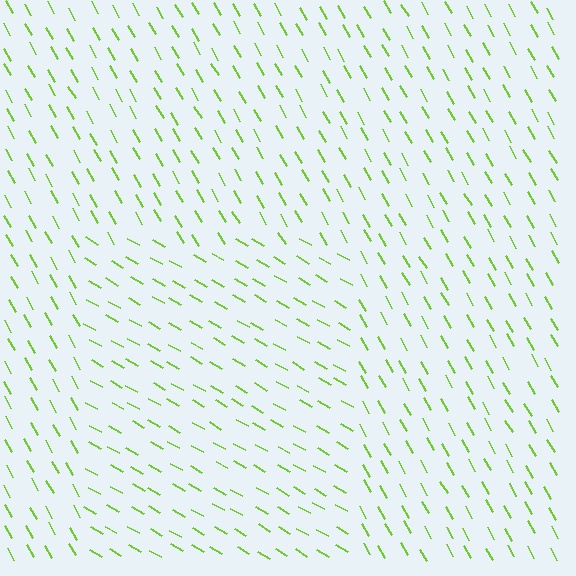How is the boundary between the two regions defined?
The boundary is defined purely by a change in line orientation (approximately 30 degrees difference). All lines are the same color and thickness.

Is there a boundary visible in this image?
Yes, there is a texture boundary formed by a change in line orientation.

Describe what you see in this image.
The image is filled with small lime line segments. A rectangle region in the image has lines oriented differently from the surrounding lines, creating a visible texture boundary.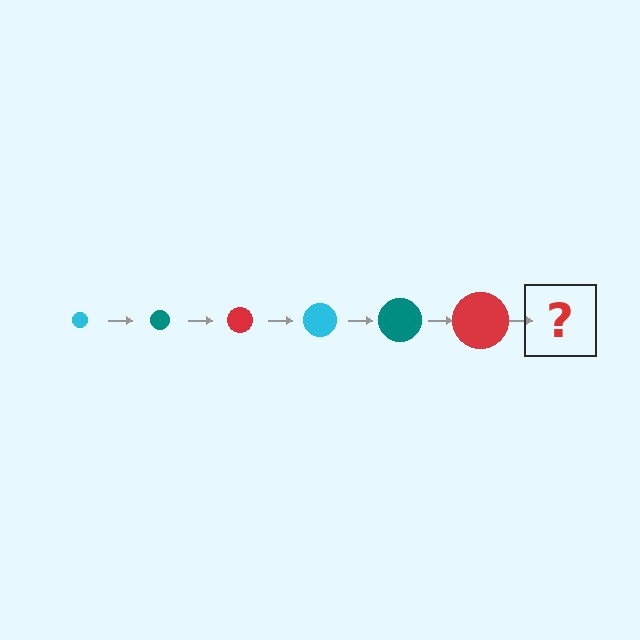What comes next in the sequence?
The next element should be a cyan circle, larger than the previous one.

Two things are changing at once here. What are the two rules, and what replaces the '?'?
The two rules are that the circle grows larger each step and the color cycles through cyan, teal, and red. The '?' should be a cyan circle, larger than the previous one.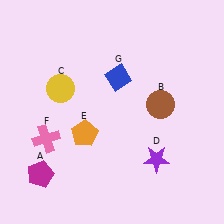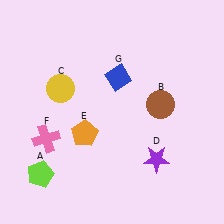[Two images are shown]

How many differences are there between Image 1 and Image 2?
There is 1 difference between the two images.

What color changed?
The pentagon (A) changed from magenta in Image 1 to lime in Image 2.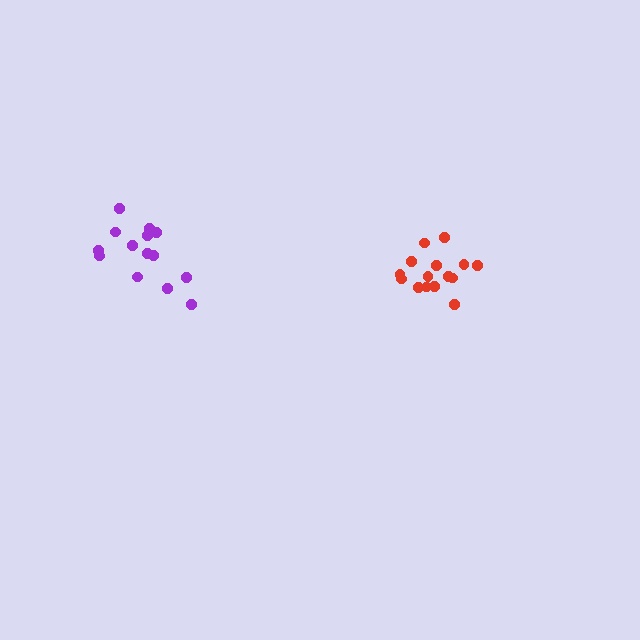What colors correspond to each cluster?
The clusters are colored: red, purple.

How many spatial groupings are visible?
There are 2 spatial groupings.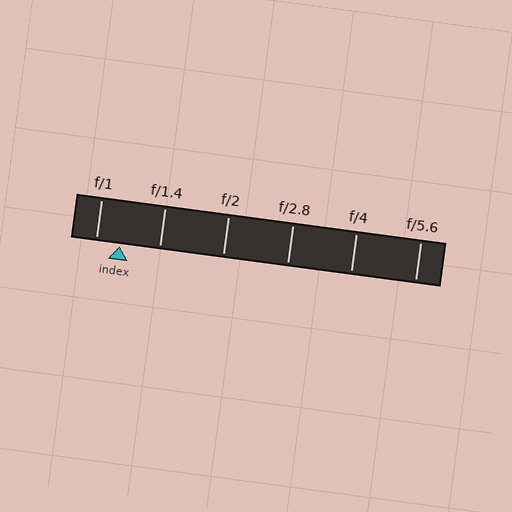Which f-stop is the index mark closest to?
The index mark is closest to f/1.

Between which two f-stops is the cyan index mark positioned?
The index mark is between f/1 and f/1.4.